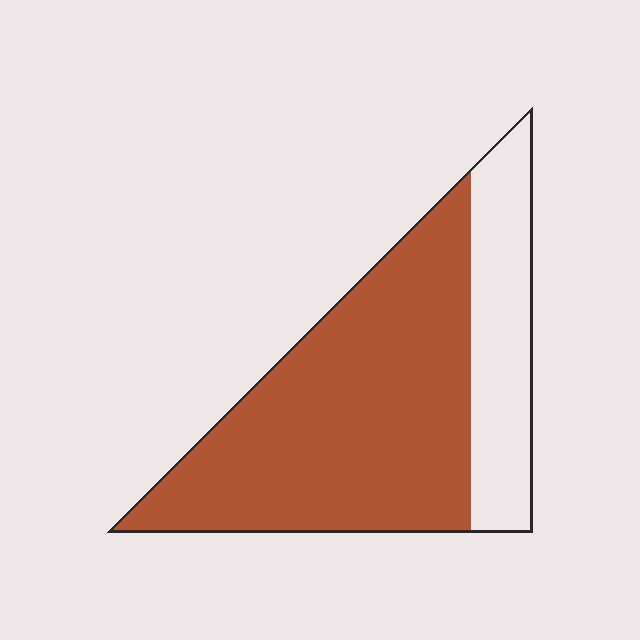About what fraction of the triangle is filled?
About three quarters (3/4).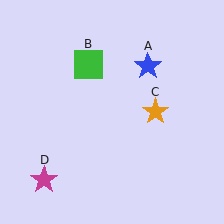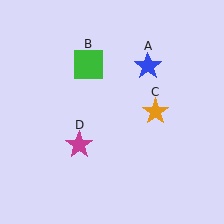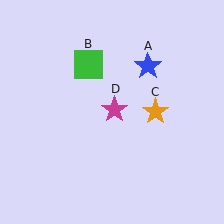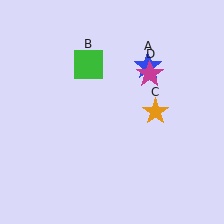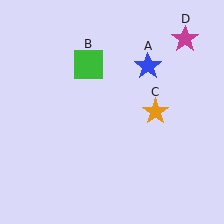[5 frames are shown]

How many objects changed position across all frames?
1 object changed position: magenta star (object D).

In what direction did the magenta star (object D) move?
The magenta star (object D) moved up and to the right.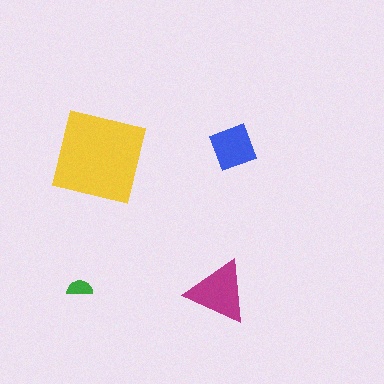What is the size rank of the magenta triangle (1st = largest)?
2nd.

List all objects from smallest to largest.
The green semicircle, the blue diamond, the magenta triangle, the yellow square.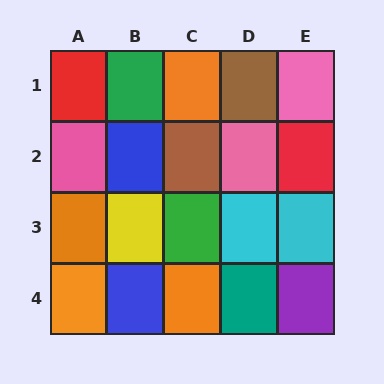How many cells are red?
2 cells are red.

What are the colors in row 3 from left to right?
Orange, yellow, green, cyan, cyan.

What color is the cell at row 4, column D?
Teal.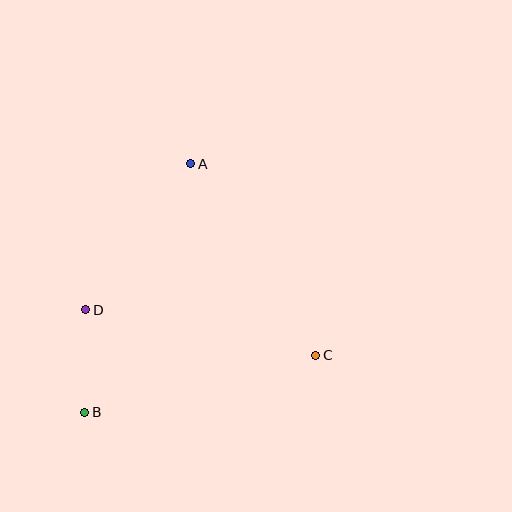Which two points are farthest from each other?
Points A and B are farthest from each other.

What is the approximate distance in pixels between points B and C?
The distance between B and C is approximately 238 pixels.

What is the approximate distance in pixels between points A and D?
The distance between A and D is approximately 180 pixels.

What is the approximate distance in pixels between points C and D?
The distance between C and D is approximately 235 pixels.